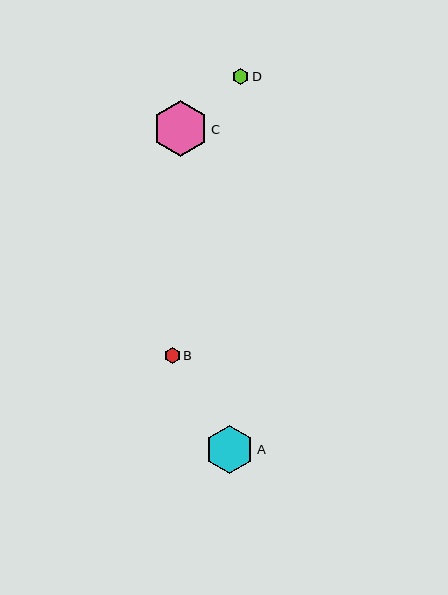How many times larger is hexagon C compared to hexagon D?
Hexagon C is approximately 3.4 times the size of hexagon D.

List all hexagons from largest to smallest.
From largest to smallest: C, A, D, B.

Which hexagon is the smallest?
Hexagon B is the smallest with a size of approximately 16 pixels.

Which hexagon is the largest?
Hexagon C is the largest with a size of approximately 56 pixels.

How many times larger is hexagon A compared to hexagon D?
Hexagon A is approximately 3.0 times the size of hexagon D.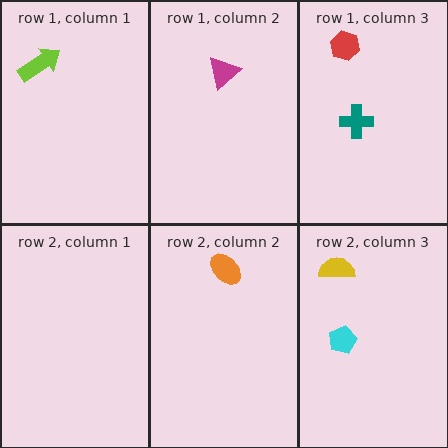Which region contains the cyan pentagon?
The row 2, column 3 region.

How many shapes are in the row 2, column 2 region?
1.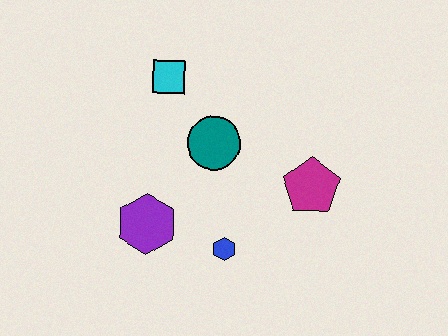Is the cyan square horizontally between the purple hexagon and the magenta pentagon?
Yes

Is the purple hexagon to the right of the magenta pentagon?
No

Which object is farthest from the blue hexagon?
The cyan square is farthest from the blue hexagon.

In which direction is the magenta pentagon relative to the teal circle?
The magenta pentagon is to the right of the teal circle.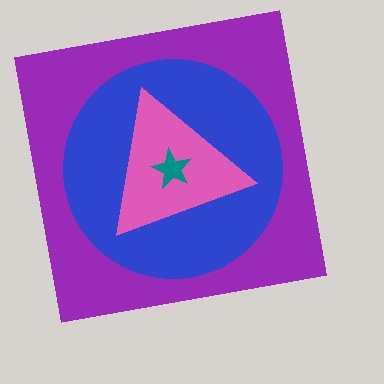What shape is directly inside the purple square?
The blue circle.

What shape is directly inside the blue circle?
The pink triangle.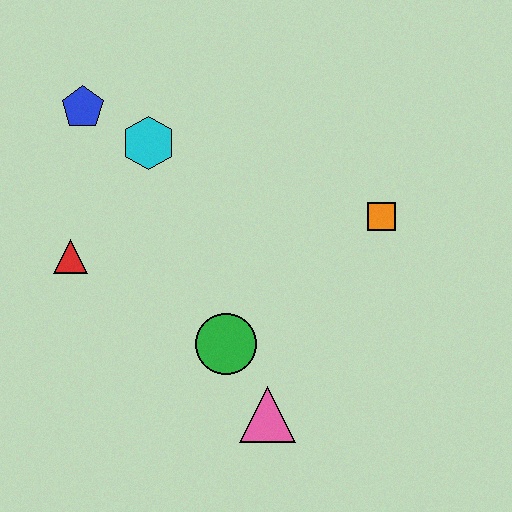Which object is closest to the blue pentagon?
The cyan hexagon is closest to the blue pentagon.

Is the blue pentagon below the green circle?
No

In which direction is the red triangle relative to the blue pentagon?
The red triangle is below the blue pentagon.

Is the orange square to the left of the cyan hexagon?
No